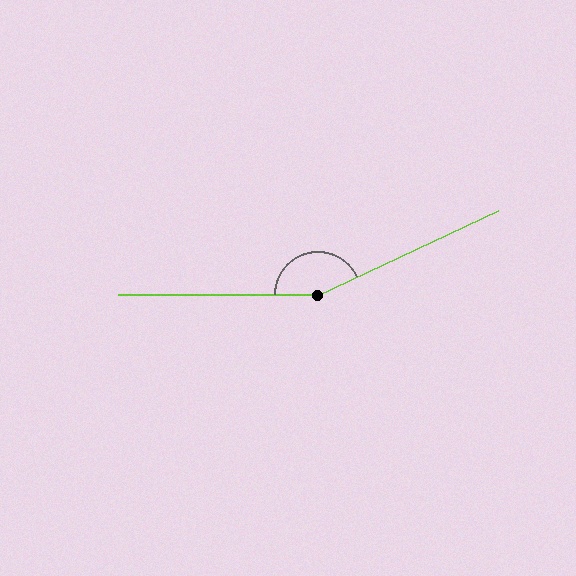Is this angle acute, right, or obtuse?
It is obtuse.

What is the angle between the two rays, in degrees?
Approximately 155 degrees.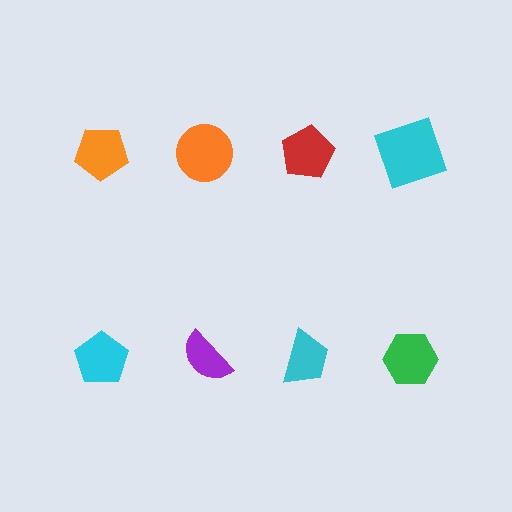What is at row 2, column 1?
A cyan pentagon.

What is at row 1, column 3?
A red pentagon.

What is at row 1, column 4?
A cyan square.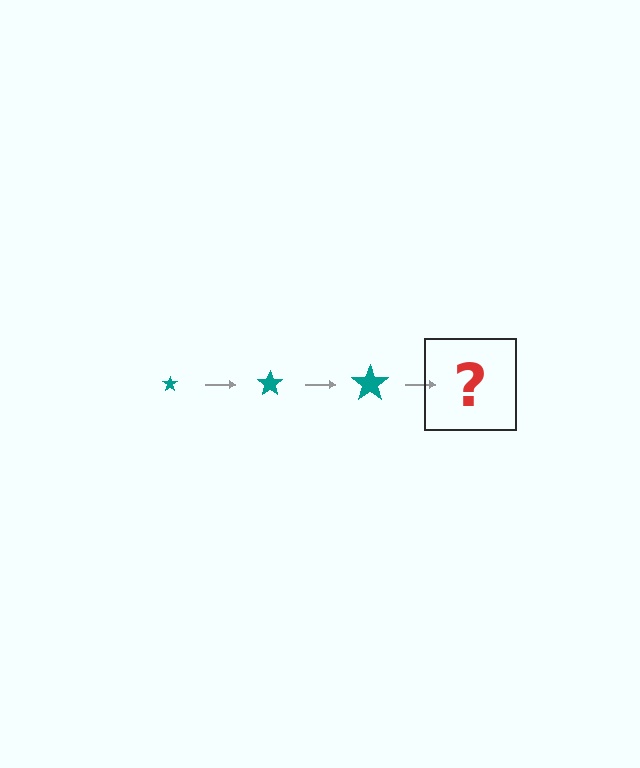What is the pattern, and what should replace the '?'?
The pattern is that the star gets progressively larger each step. The '?' should be a teal star, larger than the previous one.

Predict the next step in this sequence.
The next step is a teal star, larger than the previous one.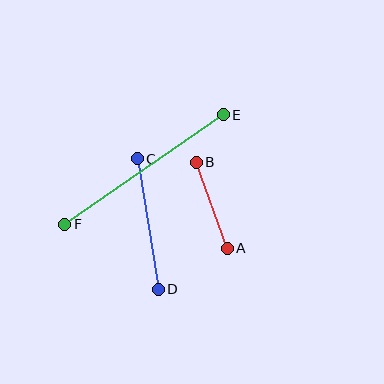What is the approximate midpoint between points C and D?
The midpoint is at approximately (148, 224) pixels.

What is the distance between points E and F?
The distance is approximately 192 pixels.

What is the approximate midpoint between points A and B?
The midpoint is at approximately (212, 205) pixels.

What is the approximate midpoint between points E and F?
The midpoint is at approximately (144, 169) pixels.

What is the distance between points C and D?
The distance is approximately 133 pixels.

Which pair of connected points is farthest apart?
Points E and F are farthest apart.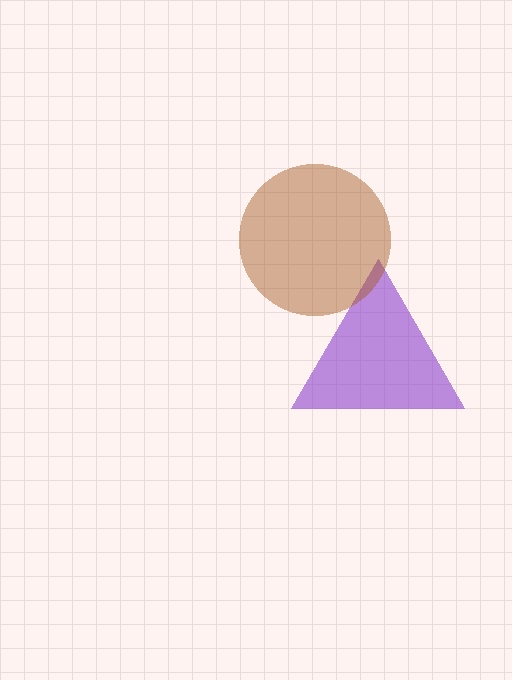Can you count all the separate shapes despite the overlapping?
Yes, there are 2 separate shapes.